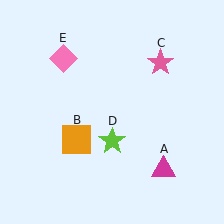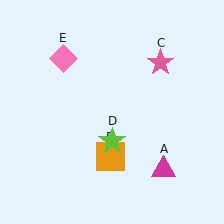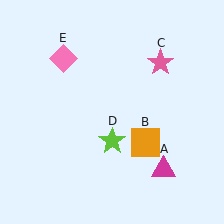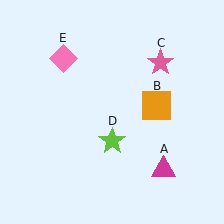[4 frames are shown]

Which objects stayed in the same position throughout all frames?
Magenta triangle (object A) and pink star (object C) and lime star (object D) and pink diamond (object E) remained stationary.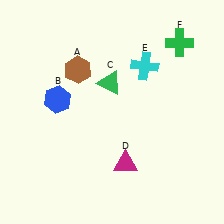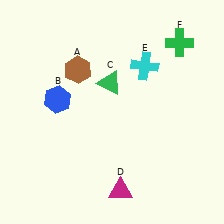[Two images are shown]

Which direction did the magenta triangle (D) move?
The magenta triangle (D) moved down.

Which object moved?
The magenta triangle (D) moved down.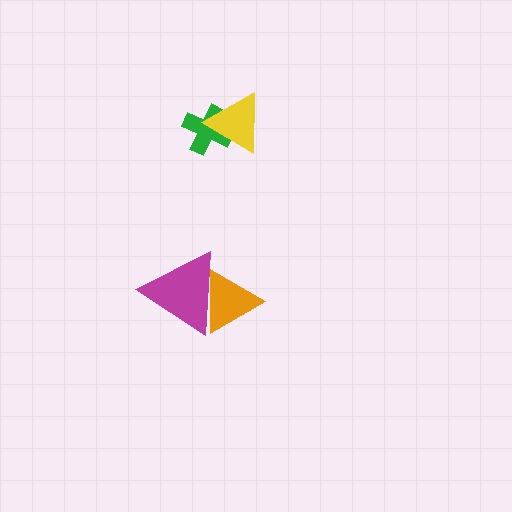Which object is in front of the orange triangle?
The magenta triangle is in front of the orange triangle.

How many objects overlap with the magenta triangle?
1 object overlaps with the magenta triangle.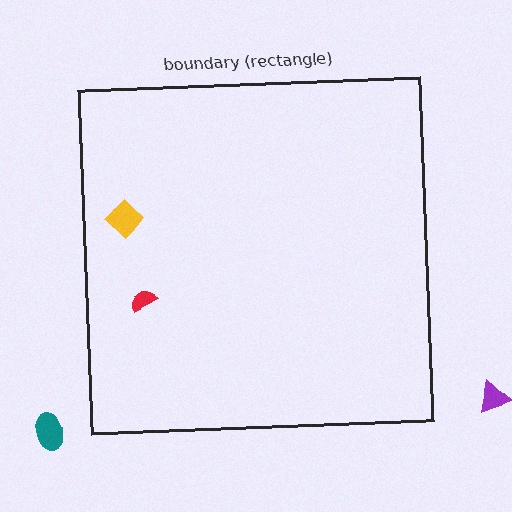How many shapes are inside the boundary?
2 inside, 2 outside.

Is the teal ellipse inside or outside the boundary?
Outside.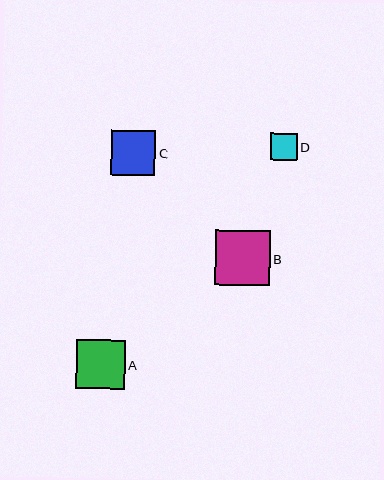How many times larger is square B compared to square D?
Square B is approximately 2.1 times the size of square D.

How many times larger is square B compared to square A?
Square B is approximately 1.1 times the size of square A.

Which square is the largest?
Square B is the largest with a size of approximately 55 pixels.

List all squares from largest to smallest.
From largest to smallest: B, A, C, D.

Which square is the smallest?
Square D is the smallest with a size of approximately 26 pixels.